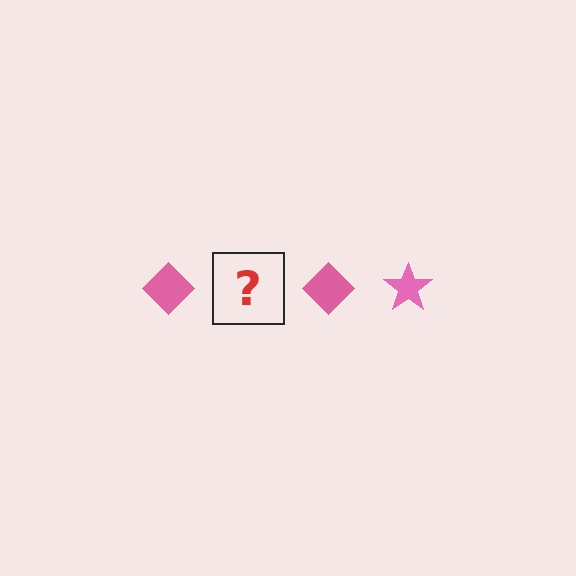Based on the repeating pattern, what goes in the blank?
The blank should be a pink star.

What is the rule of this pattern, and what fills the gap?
The rule is that the pattern cycles through diamond, star shapes in pink. The gap should be filled with a pink star.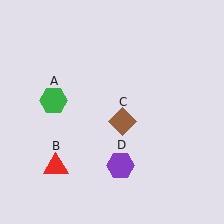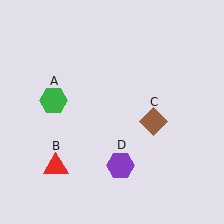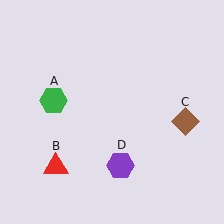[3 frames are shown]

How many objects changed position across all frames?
1 object changed position: brown diamond (object C).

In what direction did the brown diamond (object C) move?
The brown diamond (object C) moved right.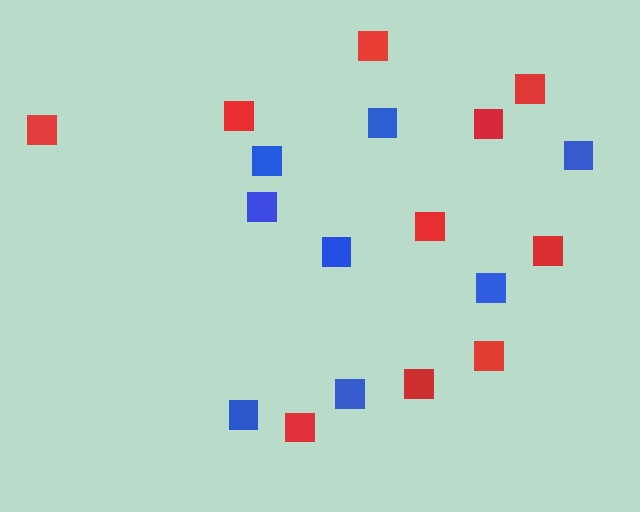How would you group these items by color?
There are 2 groups: one group of blue squares (8) and one group of red squares (10).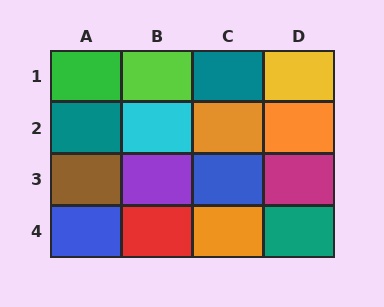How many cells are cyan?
1 cell is cyan.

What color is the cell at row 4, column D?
Teal.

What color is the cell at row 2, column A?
Teal.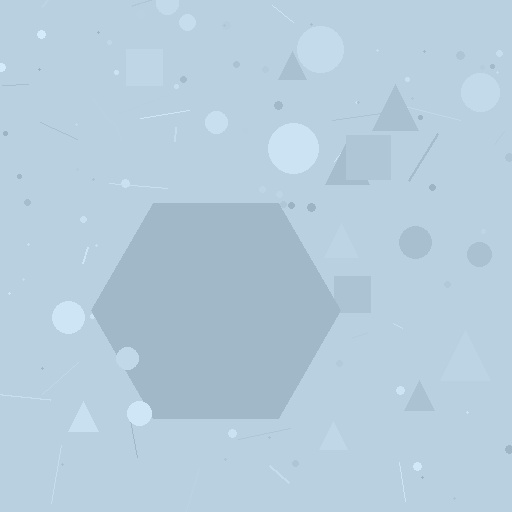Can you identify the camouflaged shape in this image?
The camouflaged shape is a hexagon.